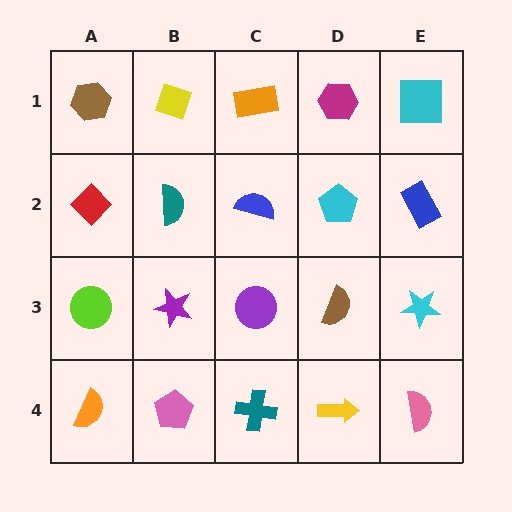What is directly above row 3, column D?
A cyan pentagon.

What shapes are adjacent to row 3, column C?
A blue semicircle (row 2, column C), a teal cross (row 4, column C), a purple star (row 3, column B), a brown semicircle (row 3, column D).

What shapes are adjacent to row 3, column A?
A red diamond (row 2, column A), an orange semicircle (row 4, column A), a purple star (row 3, column B).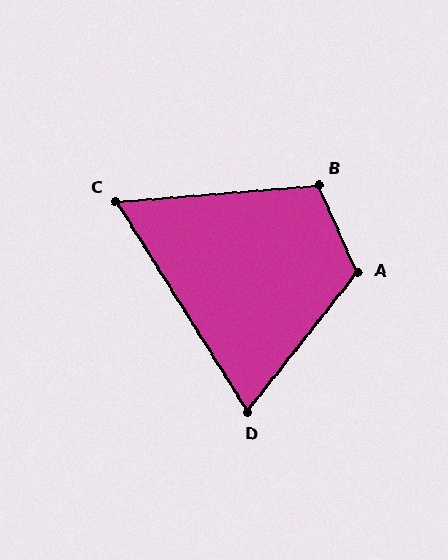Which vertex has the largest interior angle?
A, at approximately 117 degrees.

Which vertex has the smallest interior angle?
C, at approximately 63 degrees.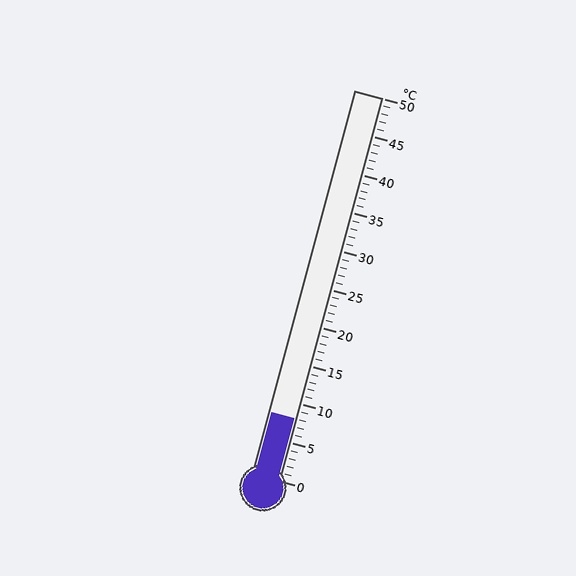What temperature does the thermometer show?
The thermometer shows approximately 8°C.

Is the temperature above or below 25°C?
The temperature is below 25°C.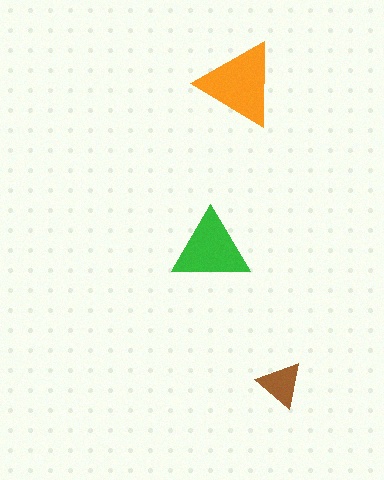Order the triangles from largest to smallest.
the orange one, the green one, the brown one.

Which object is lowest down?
The brown triangle is bottommost.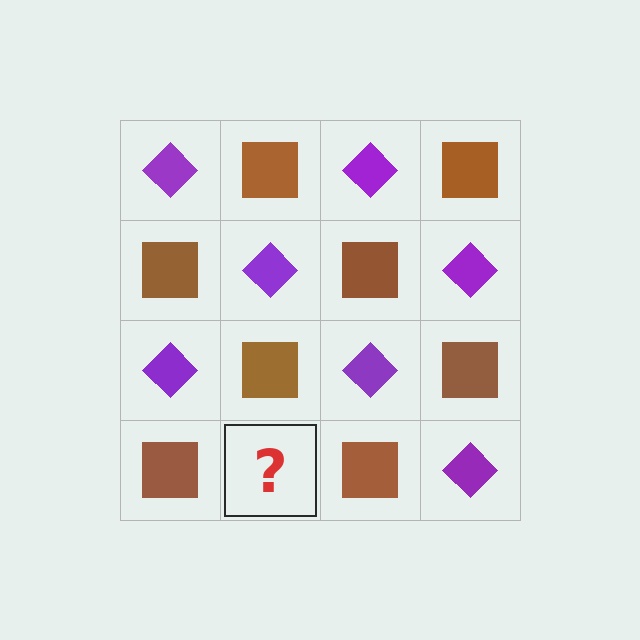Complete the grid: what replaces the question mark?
The question mark should be replaced with a purple diamond.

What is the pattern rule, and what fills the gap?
The rule is that it alternates purple diamond and brown square in a checkerboard pattern. The gap should be filled with a purple diamond.